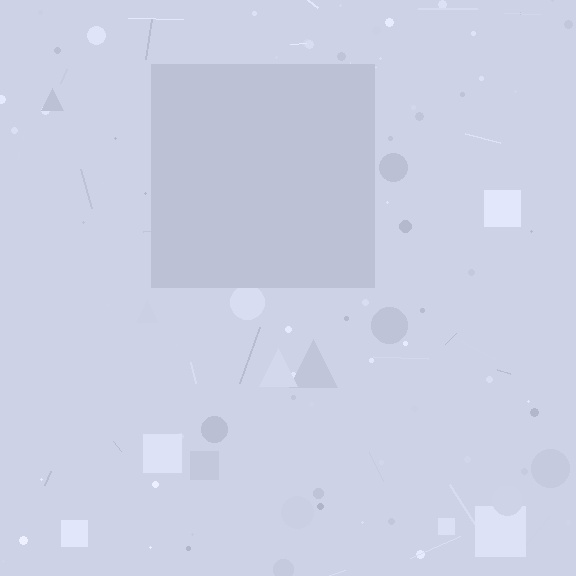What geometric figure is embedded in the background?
A square is embedded in the background.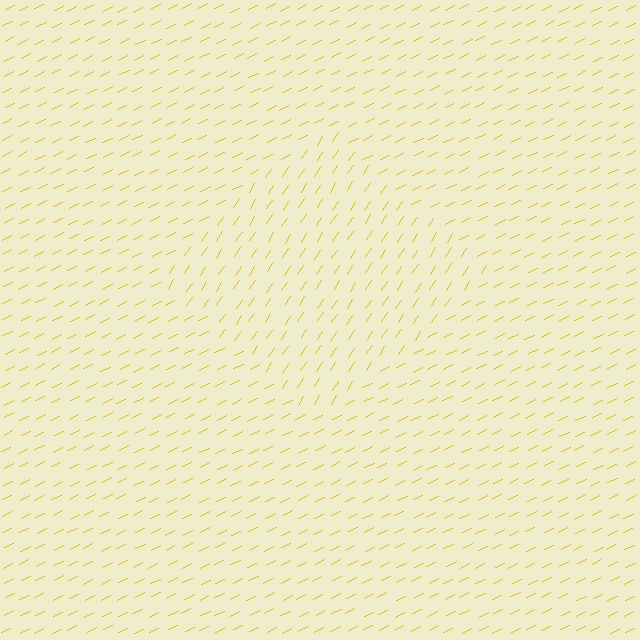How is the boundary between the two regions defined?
The boundary is defined purely by a change in line orientation (approximately 30 degrees difference). All lines are the same color and thickness.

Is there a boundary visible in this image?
Yes, there is a texture boundary formed by a change in line orientation.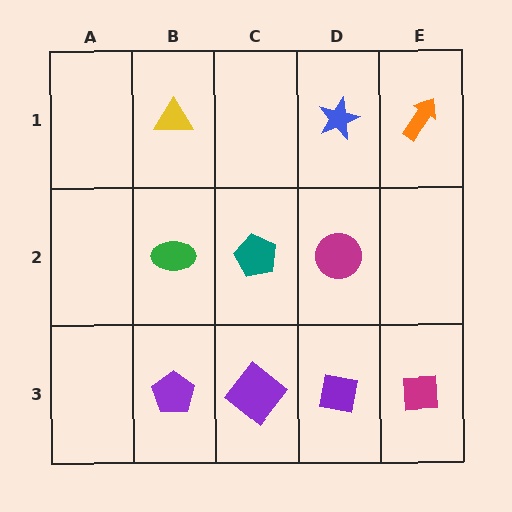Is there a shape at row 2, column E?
No, that cell is empty.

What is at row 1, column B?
A yellow triangle.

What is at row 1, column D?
A blue star.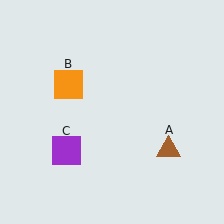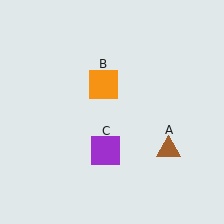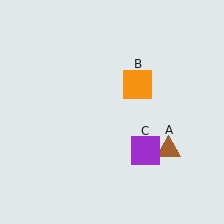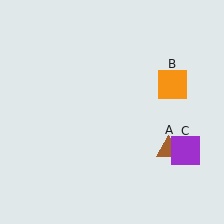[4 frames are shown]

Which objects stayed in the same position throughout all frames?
Brown triangle (object A) remained stationary.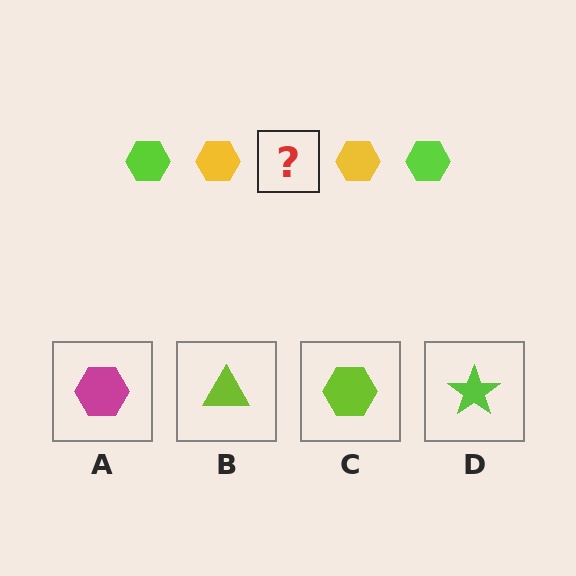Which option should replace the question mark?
Option C.